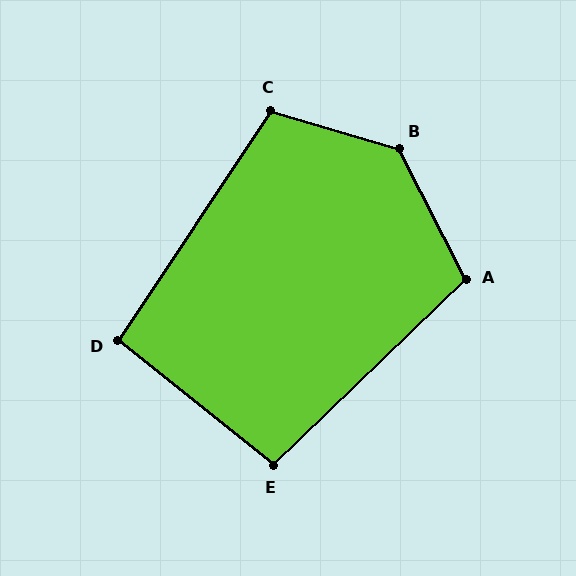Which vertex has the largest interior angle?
B, at approximately 134 degrees.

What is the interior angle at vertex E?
Approximately 97 degrees (obtuse).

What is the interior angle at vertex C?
Approximately 107 degrees (obtuse).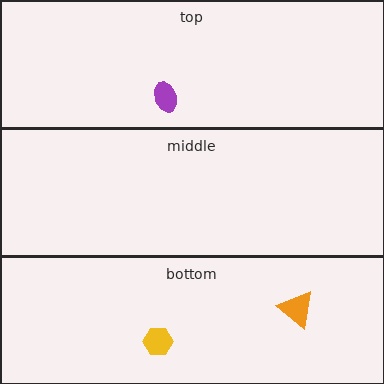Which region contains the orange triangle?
The bottom region.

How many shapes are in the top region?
1.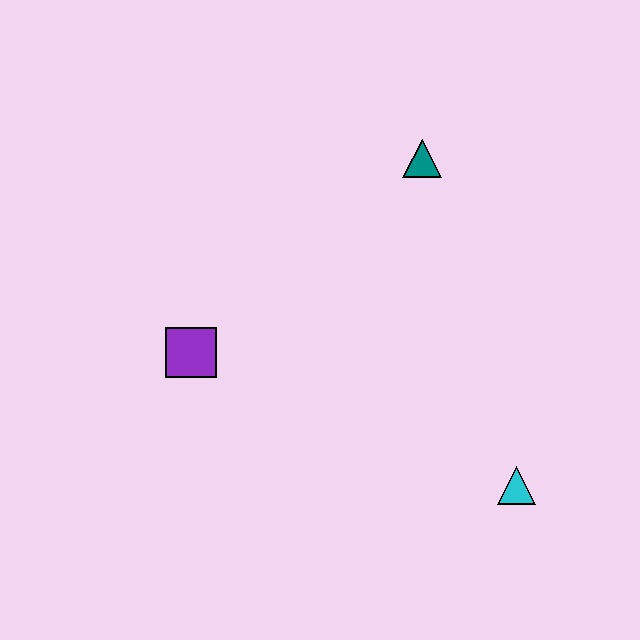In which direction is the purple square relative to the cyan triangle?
The purple square is to the left of the cyan triangle.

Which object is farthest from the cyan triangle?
The purple square is farthest from the cyan triangle.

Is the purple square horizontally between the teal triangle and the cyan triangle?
No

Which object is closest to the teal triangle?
The purple square is closest to the teal triangle.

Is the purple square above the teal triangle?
No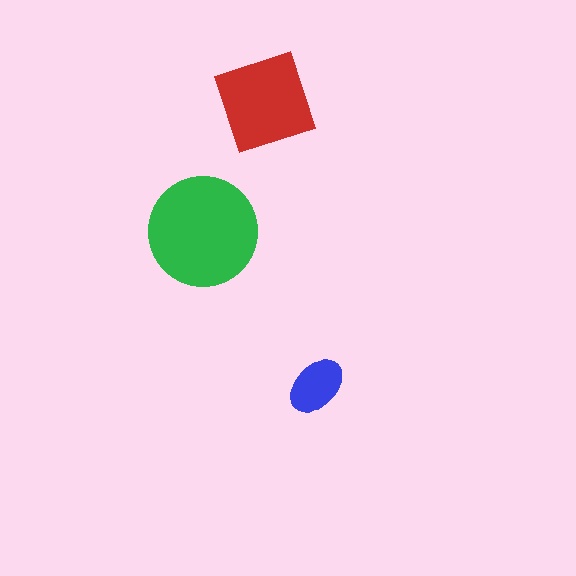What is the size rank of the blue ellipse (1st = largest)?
3rd.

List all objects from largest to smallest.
The green circle, the red diamond, the blue ellipse.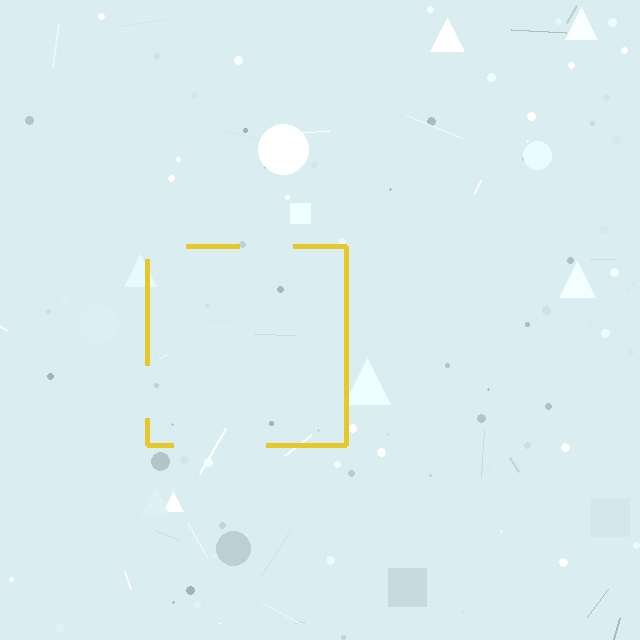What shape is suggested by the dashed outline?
The dashed outline suggests a square.